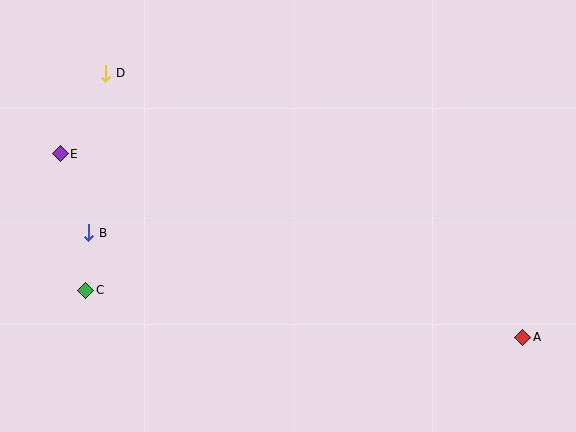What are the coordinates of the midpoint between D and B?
The midpoint between D and B is at (97, 153).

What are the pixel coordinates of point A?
Point A is at (523, 337).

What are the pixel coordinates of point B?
Point B is at (89, 233).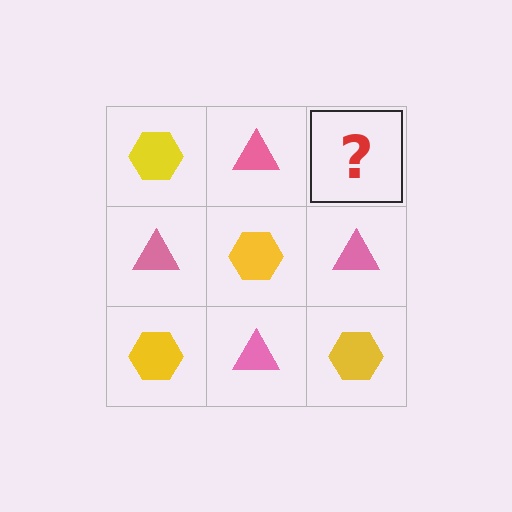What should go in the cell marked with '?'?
The missing cell should contain a yellow hexagon.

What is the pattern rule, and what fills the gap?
The rule is that it alternates yellow hexagon and pink triangle in a checkerboard pattern. The gap should be filled with a yellow hexagon.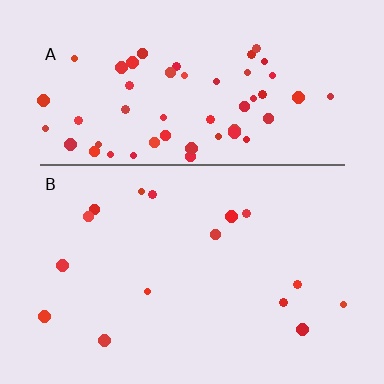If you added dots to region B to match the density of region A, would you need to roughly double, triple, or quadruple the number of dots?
Approximately quadruple.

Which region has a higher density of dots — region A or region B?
A (the top).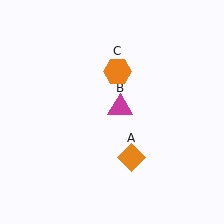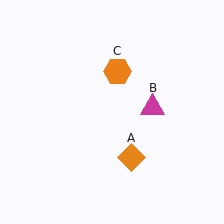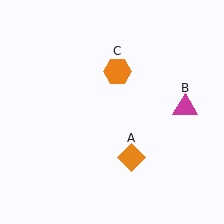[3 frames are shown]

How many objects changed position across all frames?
1 object changed position: magenta triangle (object B).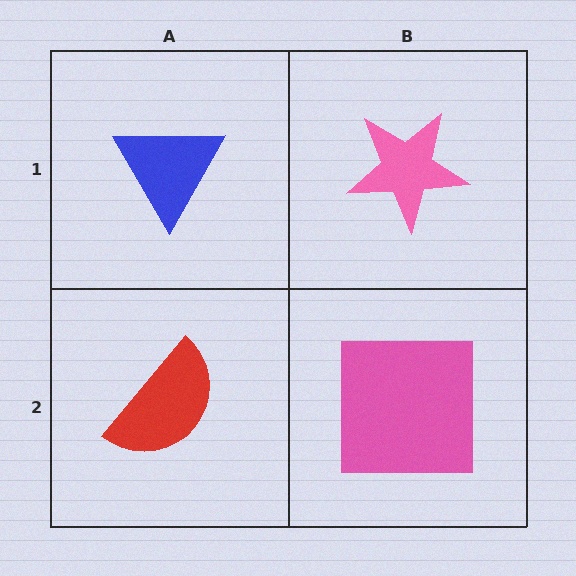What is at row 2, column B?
A pink square.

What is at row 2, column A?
A red semicircle.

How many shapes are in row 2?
2 shapes.